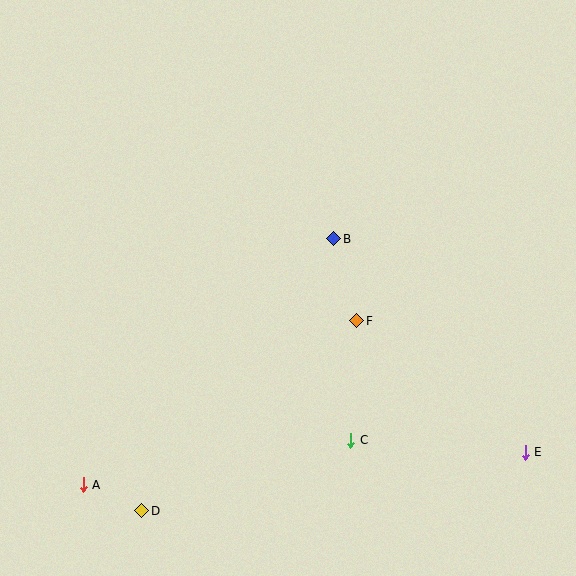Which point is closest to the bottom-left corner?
Point A is closest to the bottom-left corner.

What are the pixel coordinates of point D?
Point D is at (142, 511).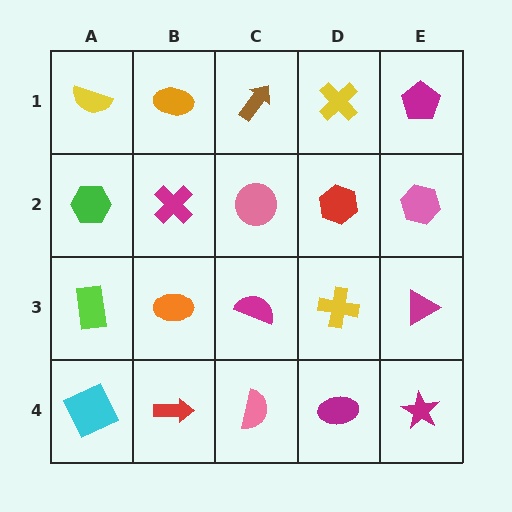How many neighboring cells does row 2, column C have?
4.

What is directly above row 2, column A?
A yellow semicircle.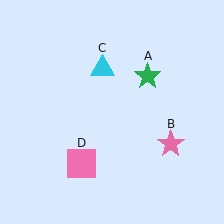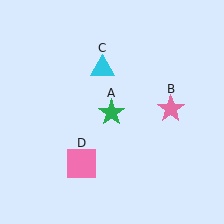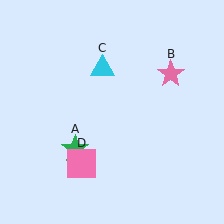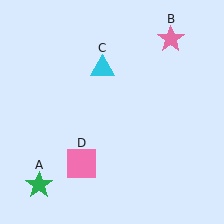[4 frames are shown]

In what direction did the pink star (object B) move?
The pink star (object B) moved up.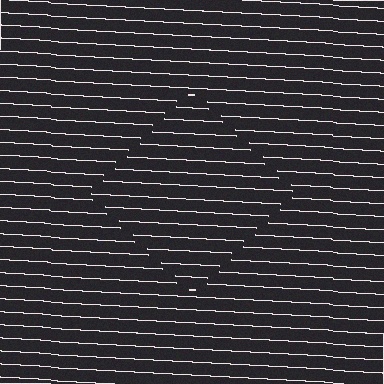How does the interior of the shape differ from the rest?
The interior of the shape contains the same grating, shifted by half a period — the contour is defined by the phase discontinuity where line-ends from the inner and outer gratings abut.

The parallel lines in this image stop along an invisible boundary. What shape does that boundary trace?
An illusory square. The interior of the shape contains the same grating, shifted by half a period — the contour is defined by the phase discontinuity where line-ends from the inner and outer gratings abut.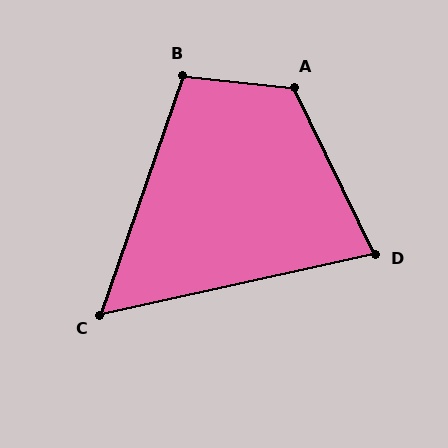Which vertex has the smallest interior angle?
C, at approximately 59 degrees.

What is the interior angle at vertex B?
Approximately 103 degrees (obtuse).